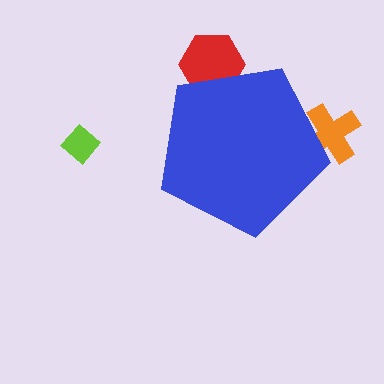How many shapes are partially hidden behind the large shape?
2 shapes are partially hidden.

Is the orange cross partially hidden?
Yes, the orange cross is partially hidden behind the blue pentagon.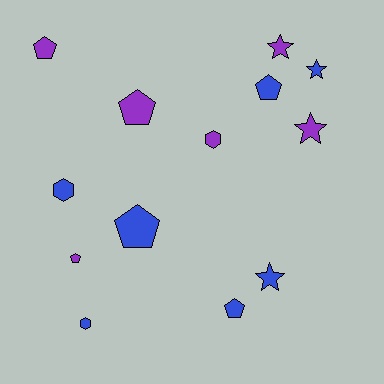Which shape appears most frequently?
Pentagon, with 6 objects.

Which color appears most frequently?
Blue, with 7 objects.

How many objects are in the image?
There are 13 objects.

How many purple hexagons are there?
There is 1 purple hexagon.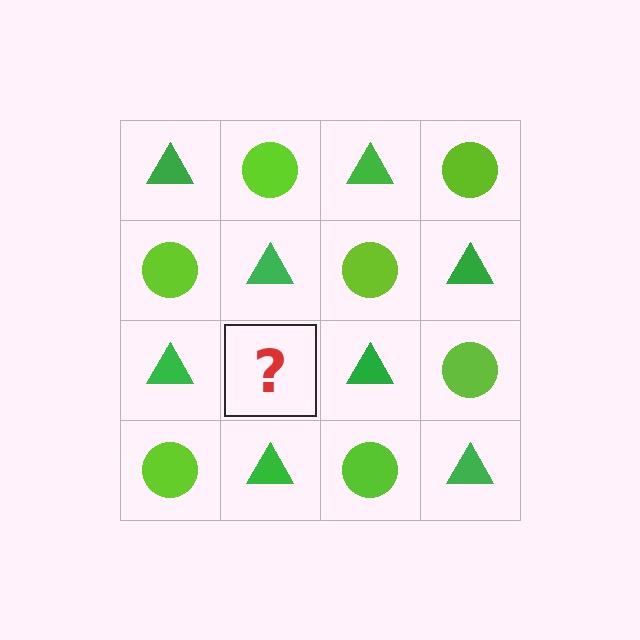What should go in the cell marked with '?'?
The missing cell should contain a lime circle.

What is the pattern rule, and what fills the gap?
The rule is that it alternates green triangle and lime circle in a checkerboard pattern. The gap should be filled with a lime circle.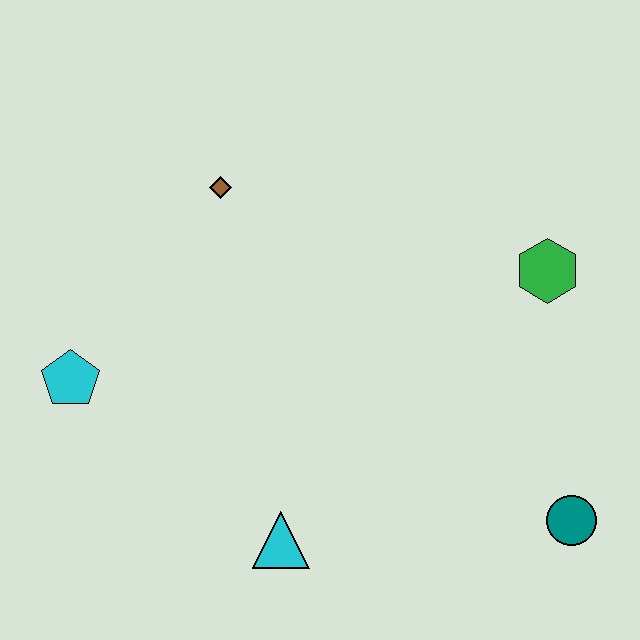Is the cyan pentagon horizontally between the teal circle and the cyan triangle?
No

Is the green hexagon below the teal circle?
No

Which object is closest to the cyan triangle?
The cyan pentagon is closest to the cyan triangle.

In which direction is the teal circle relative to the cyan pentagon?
The teal circle is to the right of the cyan pentagon.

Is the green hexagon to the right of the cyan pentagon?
Yes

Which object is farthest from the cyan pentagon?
The teal circle is farthest from the cyan pentagon.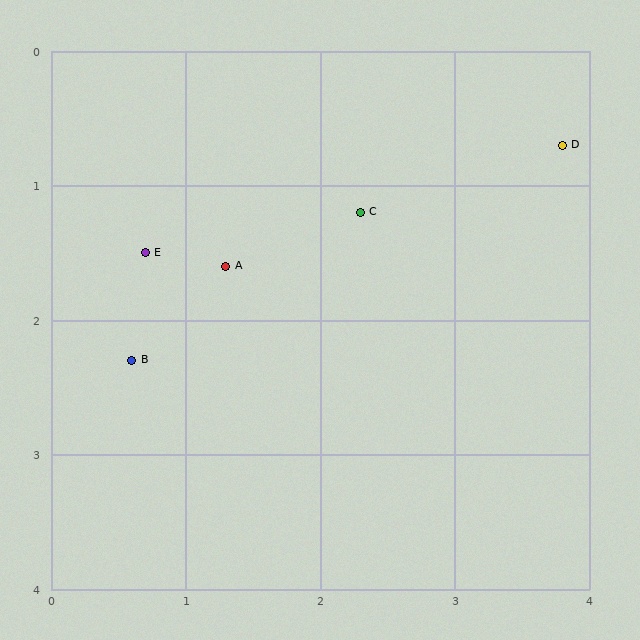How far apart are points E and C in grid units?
Points E and C are about 1.6 grid units apart.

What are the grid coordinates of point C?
Point C is at approximately (2.3, 1.2).